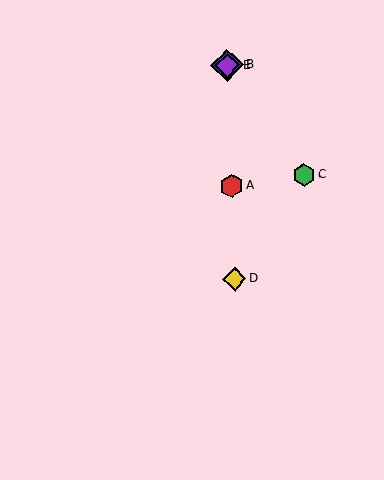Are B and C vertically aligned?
No, B is at x≈227 and C is at x≈304.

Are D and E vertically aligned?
Yes, both are at x≈235.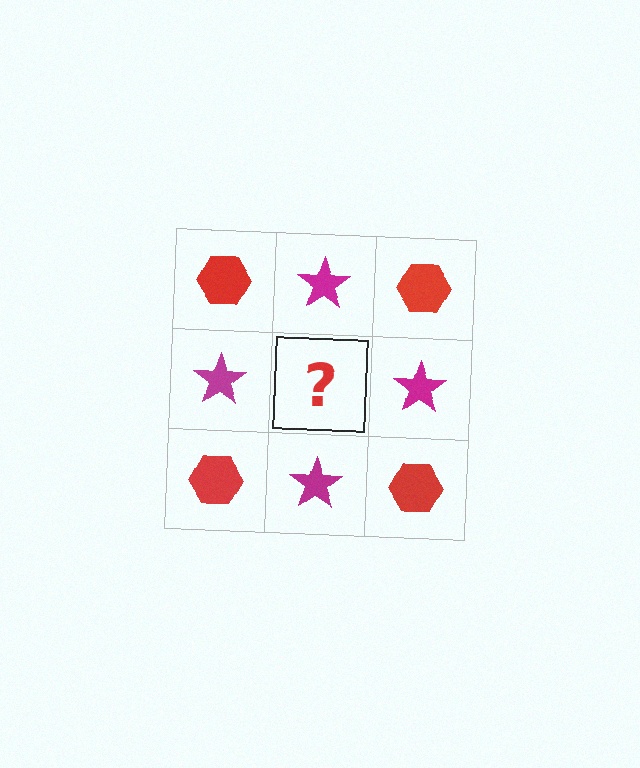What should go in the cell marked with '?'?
The missing cell should contain a red hexagon.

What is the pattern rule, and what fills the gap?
The rule is that it alternates red hexagon and magenta star in a checkerboard pattern. The gap should be filled with a red hexagon.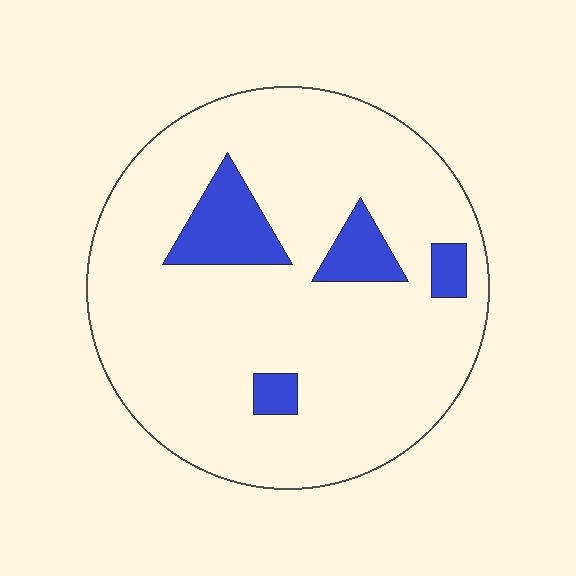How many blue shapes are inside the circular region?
4.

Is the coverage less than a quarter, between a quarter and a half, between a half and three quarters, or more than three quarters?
Less than a quarter.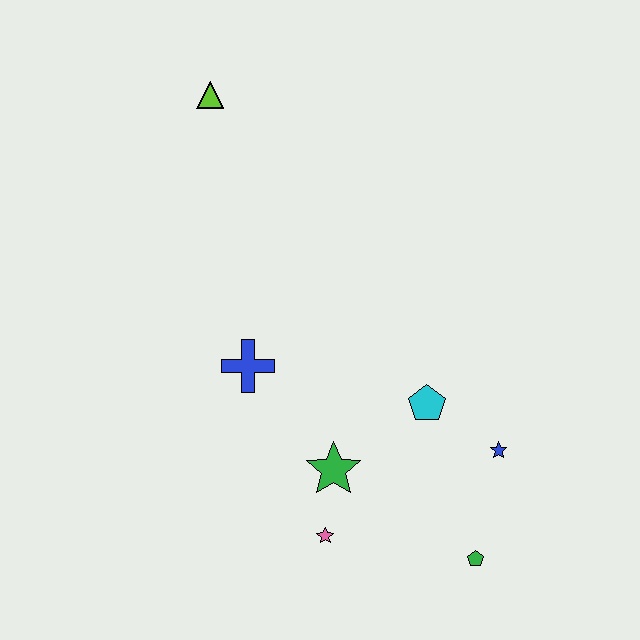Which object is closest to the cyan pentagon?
The blue star is closest to the cyan pentagon.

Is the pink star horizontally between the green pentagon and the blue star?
No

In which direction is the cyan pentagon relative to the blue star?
The cyan pentagon is to the left of the blue star.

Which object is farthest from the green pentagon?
The lime triangle is farthest from the green pentagon.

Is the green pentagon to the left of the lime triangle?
No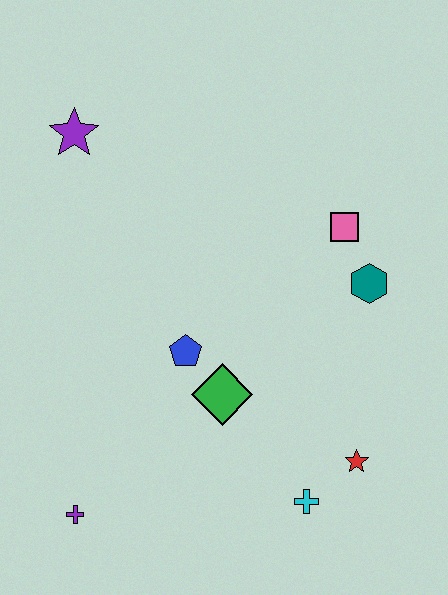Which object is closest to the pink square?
The teal hexagon is closest to the pink square.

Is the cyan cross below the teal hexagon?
Yes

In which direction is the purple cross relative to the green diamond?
The purple cross is to the left of the green diamond.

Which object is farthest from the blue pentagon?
The purple star is farthest from the blue pentagon.